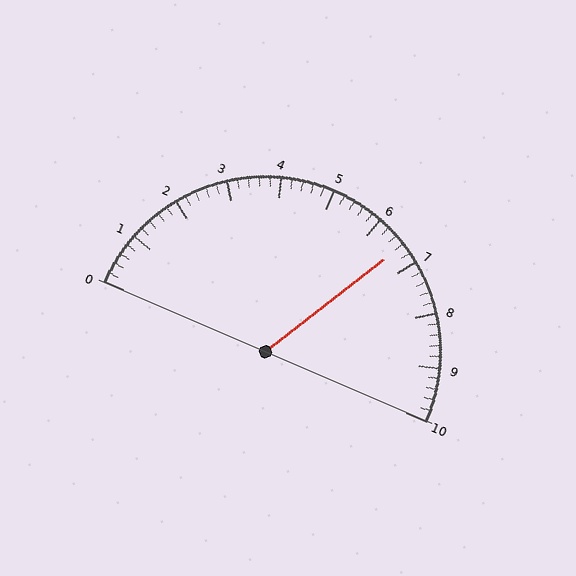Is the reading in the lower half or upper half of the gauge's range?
The reading is in the upper half of the range (0 to 10).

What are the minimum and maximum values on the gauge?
The gauge ranges from 0 to 10.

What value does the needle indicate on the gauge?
The needle indicates approximately 6.6.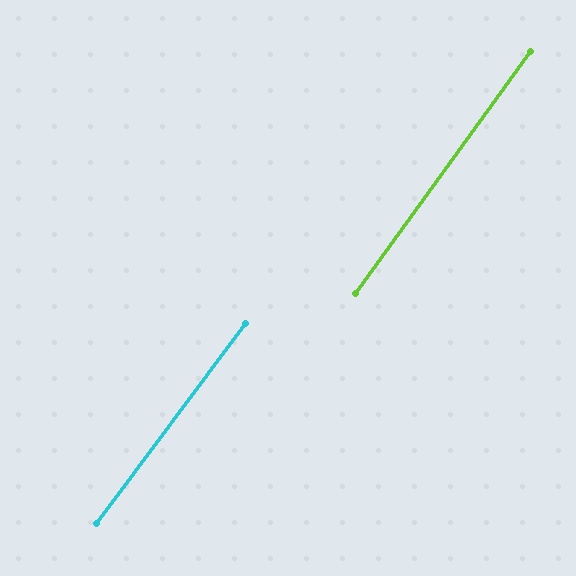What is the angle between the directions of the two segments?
Approximately 1 degree.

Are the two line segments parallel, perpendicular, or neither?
Parallel — their directions differ by only 0.8°.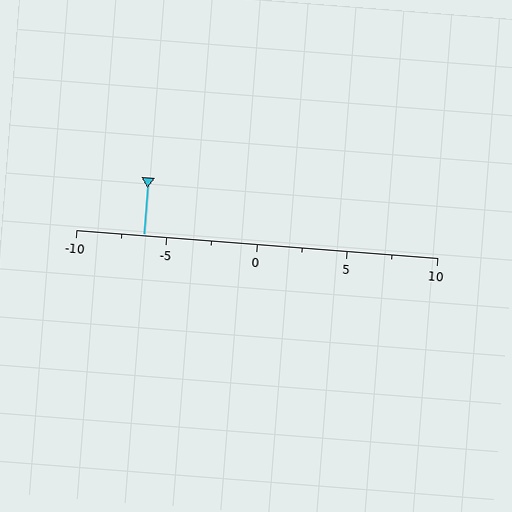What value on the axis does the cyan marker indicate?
The marker indicates approximately -6.2.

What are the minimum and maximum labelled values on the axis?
The axis runs from -10 to 10.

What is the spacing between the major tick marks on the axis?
The major ticks are spaced 5 apart.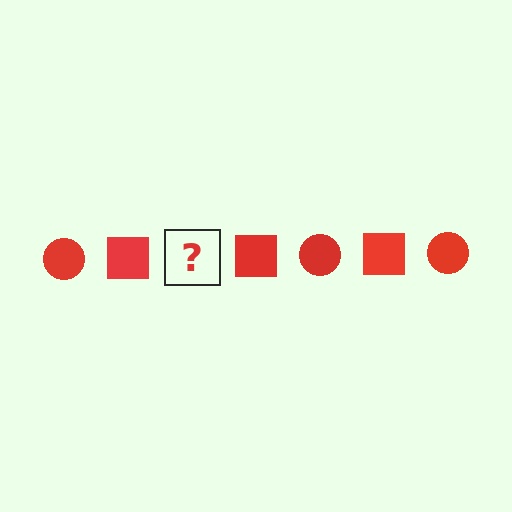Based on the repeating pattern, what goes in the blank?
The blank should be a red circle.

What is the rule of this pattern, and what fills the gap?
The rule is that the pattern cycles through circle, square shapes in red. The gap should be filled with a red circle.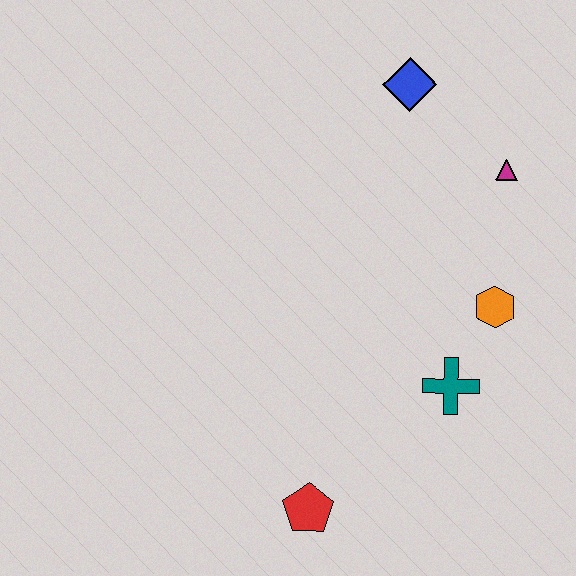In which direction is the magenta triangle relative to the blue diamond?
The magenta triangle is to the right of the blue diamond.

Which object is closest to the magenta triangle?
The blue diamond is closest to the magenta triangle.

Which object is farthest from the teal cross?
The blue diamond is farthest from the teal cross.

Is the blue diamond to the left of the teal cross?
Yes